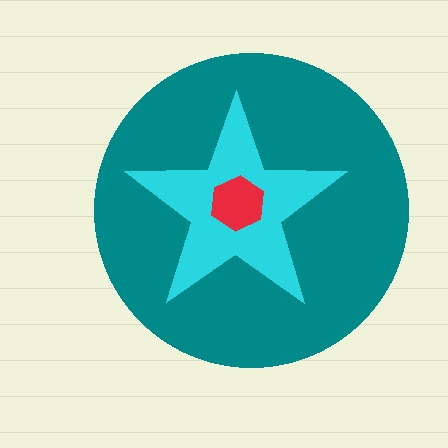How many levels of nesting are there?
3.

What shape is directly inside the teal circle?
The cyan star.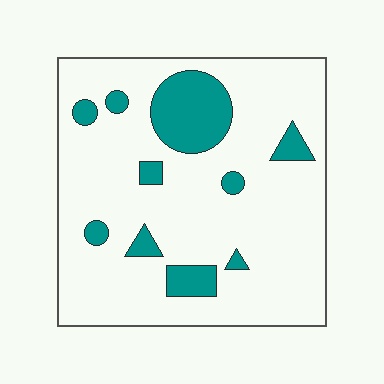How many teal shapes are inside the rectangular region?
10.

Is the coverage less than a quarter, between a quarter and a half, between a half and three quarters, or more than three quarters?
Less than a quarter.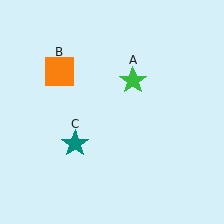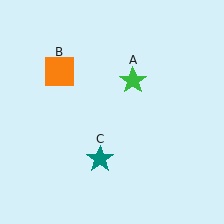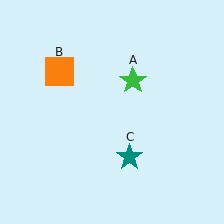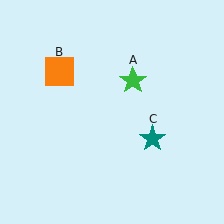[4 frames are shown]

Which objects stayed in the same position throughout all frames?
Green star (object A) and orange square (object B) remained stationary.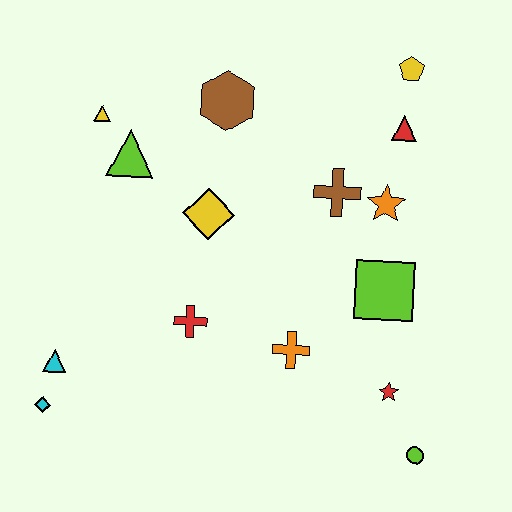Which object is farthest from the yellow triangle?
The lime circle is farthest from the yellow triangle.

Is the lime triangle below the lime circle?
No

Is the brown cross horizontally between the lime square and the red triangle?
No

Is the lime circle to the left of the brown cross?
No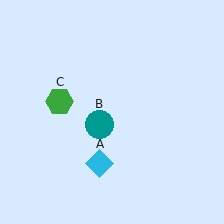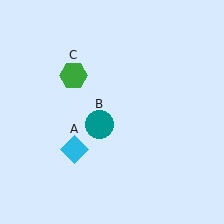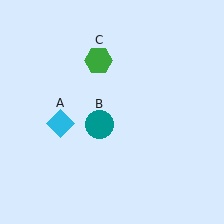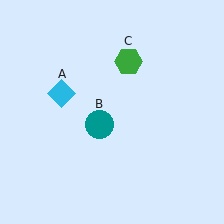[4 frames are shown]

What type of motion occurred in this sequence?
The cyan diamond (object A), green hexagon (object C) rotated clockwise around the center of the scene.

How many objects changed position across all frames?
2 objects changed position: cyan diamond (object A), green hexagon (object C).